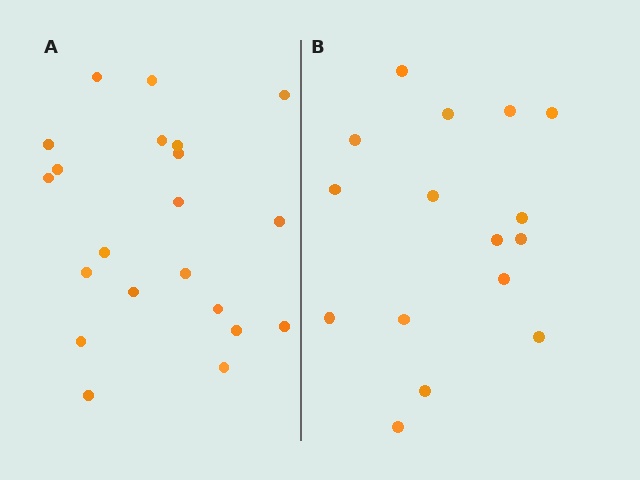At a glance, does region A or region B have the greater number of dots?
Region A (the left region) has more dots.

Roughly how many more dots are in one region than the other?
Region A has about 5 more dots than region B.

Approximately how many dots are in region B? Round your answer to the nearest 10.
About 20 dots. (The exact count is 16, which rounds to 20.)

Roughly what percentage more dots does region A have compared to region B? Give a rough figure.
About 30% more.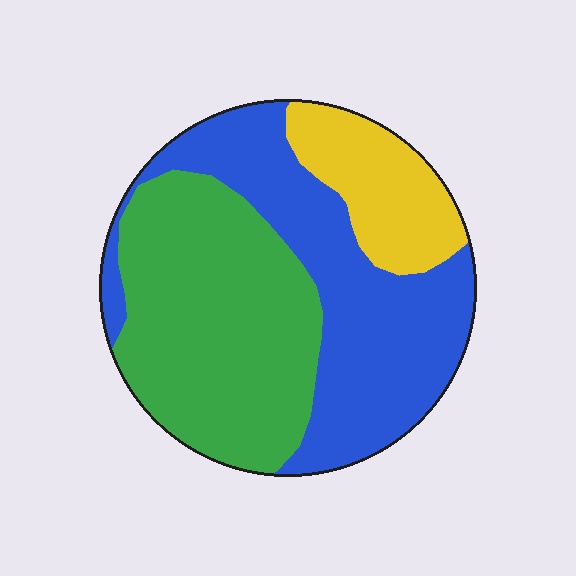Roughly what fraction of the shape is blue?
Blue covers about 40% of the shape.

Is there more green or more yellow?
Green.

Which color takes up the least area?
Yellow, at roughly 15%.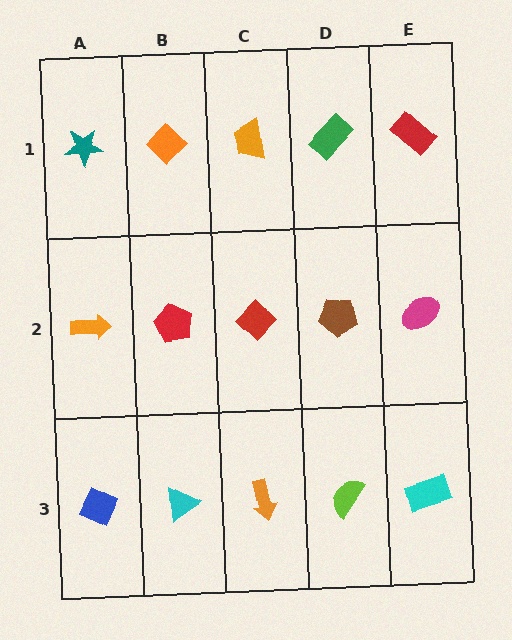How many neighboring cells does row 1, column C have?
3.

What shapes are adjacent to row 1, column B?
A red pentagon (row 2, column B), a teal star (row 1, column A), an orange trapezoid (row 1, column C).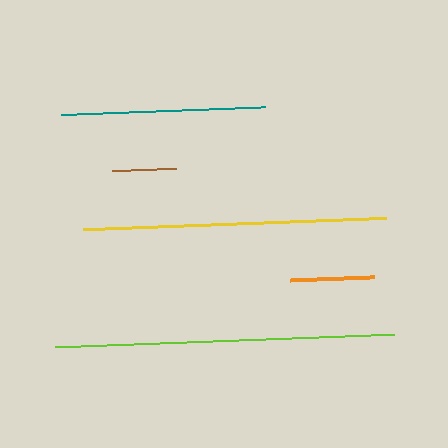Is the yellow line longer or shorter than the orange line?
The yellow line is longer than the orange line.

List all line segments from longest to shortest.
From longest to shortest: lime, yellow, teal, orange, brown.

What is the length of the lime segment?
The lime segment is approximately 340 pixels long.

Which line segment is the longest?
The lime line is the longest at approximately 340 pixels.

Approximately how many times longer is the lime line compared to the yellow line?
The lime line is approximately 1.1 times the length of the yellow line.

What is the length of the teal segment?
The teal segment is approximately 204 pixels long.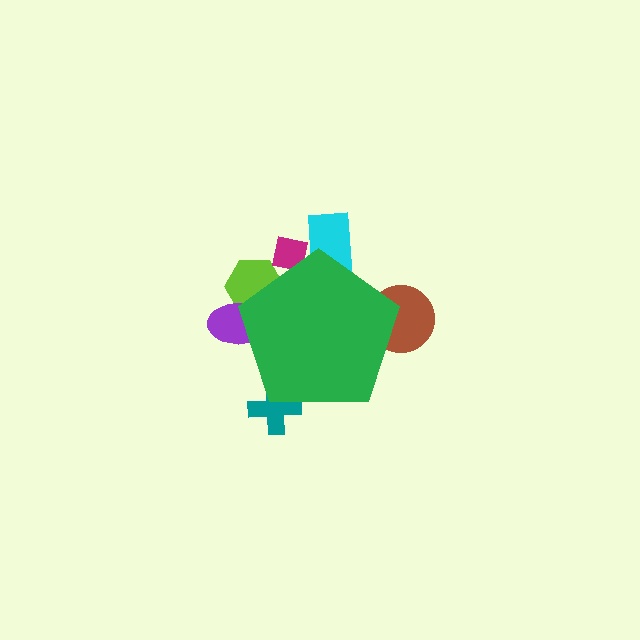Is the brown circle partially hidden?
Yes, the brown circle is partially hidden behind the green pentagon.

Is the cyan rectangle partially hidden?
Yes, the cyan rectangle is partially hidden behind the green pentagon.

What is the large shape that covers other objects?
A green pentagon.